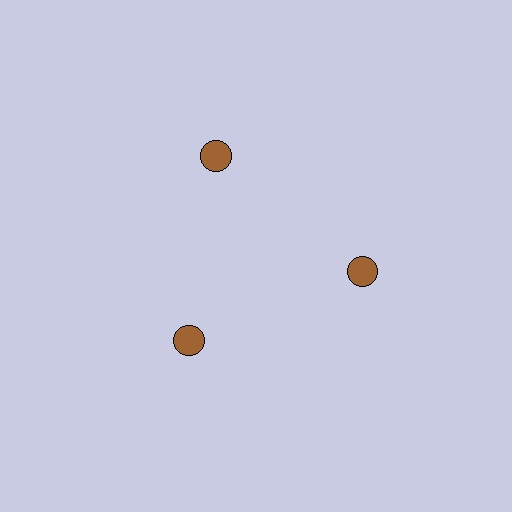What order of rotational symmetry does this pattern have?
This pattern has 3-fold rotational symmetry.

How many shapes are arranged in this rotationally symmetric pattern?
There are 3 shapes, arranged in 3 groups of 1.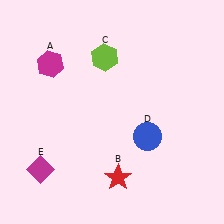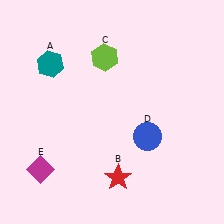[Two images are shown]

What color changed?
The hexagon (A) changed from magenta in Image 1 to teal in Image 2.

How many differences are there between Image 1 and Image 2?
There is 1 difference between the two images.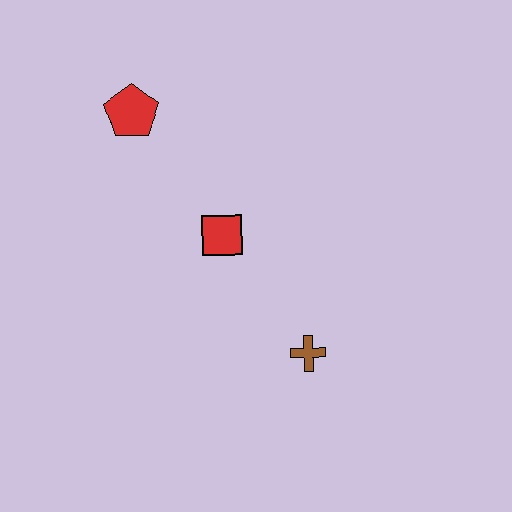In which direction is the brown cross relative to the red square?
The brown cross is below the red square.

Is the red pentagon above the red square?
Yes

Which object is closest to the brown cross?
The red square is closest to the brown cross.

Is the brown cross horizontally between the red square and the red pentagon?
No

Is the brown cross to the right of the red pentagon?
Yes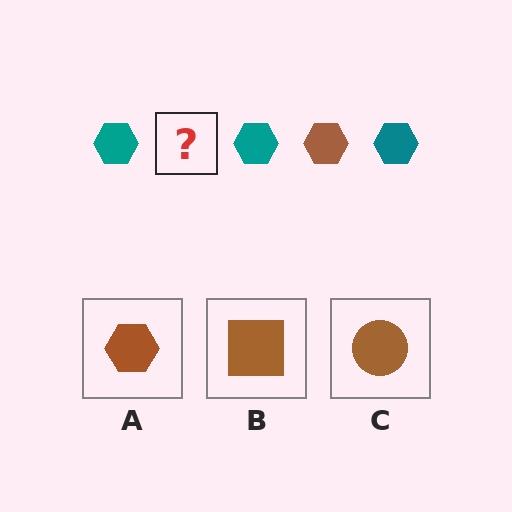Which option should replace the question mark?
Option A.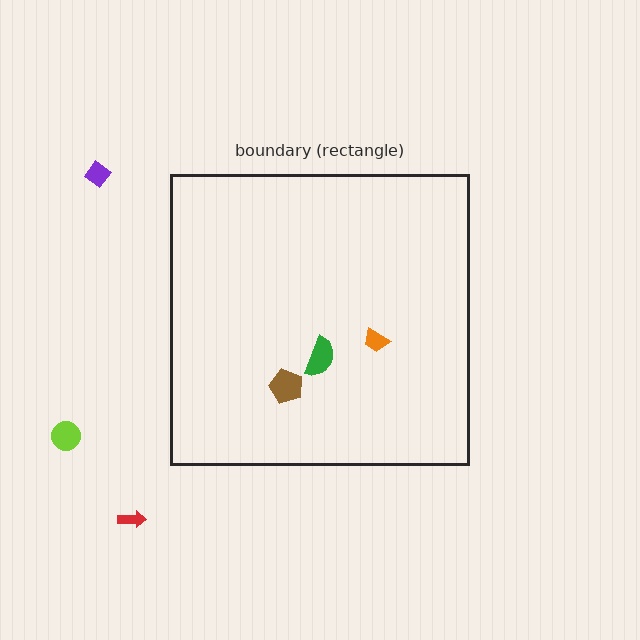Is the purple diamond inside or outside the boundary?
Outside.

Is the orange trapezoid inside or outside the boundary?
Inside.